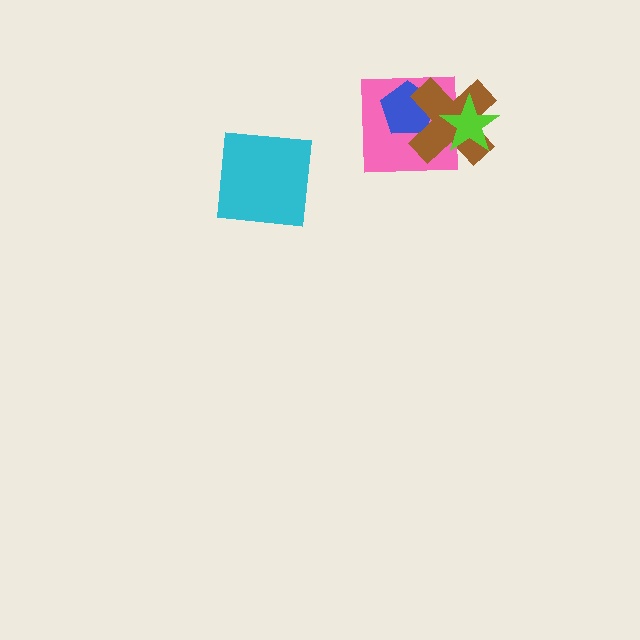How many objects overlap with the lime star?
2 objects overlap with the lime star.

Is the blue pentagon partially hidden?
Yes, it is partially covered by another shape.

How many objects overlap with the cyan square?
0 objects overlap with the cyan square.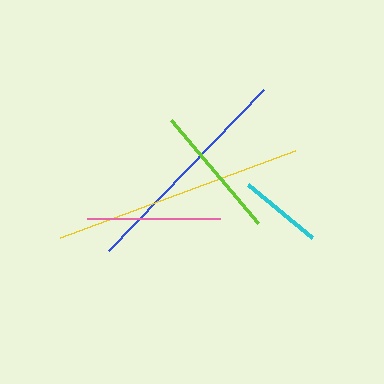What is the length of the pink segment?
The pink segment is approximately 133 pixels long.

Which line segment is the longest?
The yellow line is the longest at approximately 250 pixels.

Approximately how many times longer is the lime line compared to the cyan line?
The lime line is approximately 1.6 times the length of the cyan line.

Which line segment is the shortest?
The cyan line is the shortest at approximately 83 pixels.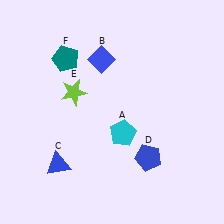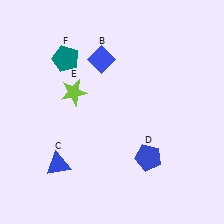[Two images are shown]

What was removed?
The cyan pentagon (A) was removed in Image 2.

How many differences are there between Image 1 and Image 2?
There is 1 difference between the two images.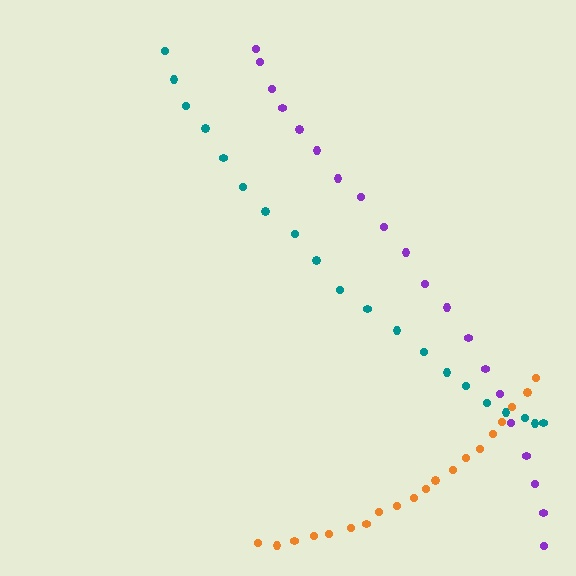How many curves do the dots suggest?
There are 3 distinct paths.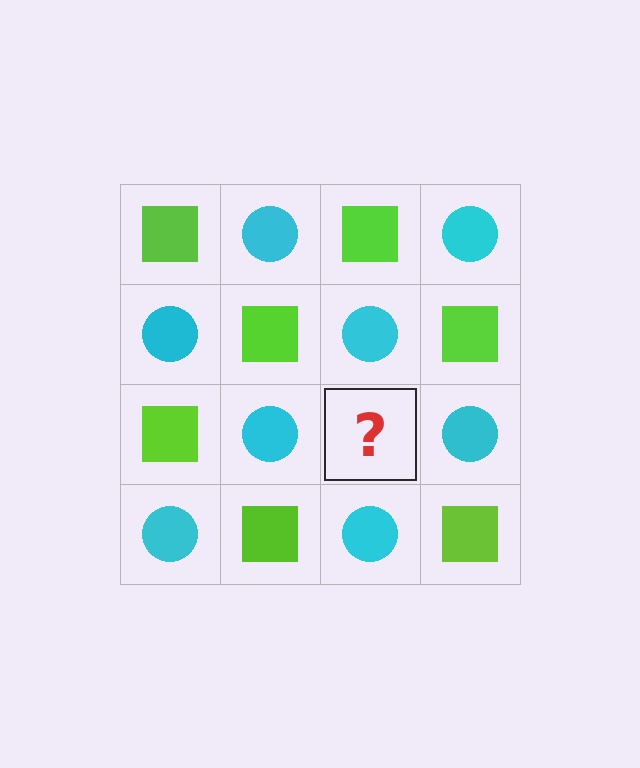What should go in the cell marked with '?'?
The missing cell should contain a lime square.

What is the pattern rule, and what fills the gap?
The rule is that it alternates lime square and cyan circle in a checkerboard pattern. The gap should be filled with a lime square.